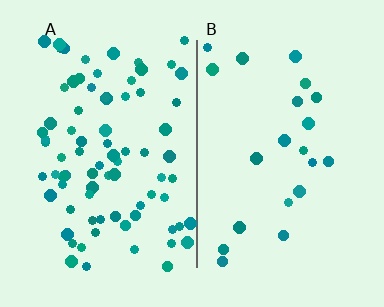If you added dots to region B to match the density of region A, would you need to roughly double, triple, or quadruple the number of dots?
Approximately quadruple.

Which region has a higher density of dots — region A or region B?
A (the left).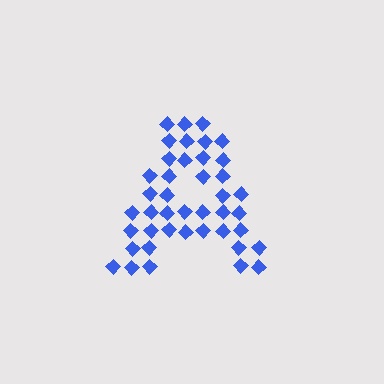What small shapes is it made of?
It is made of small diamonds.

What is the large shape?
The large shape is the letter A.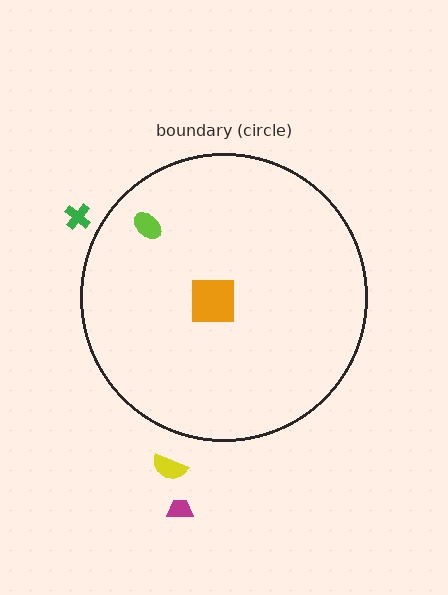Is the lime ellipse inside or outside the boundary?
Inside.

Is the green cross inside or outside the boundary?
Outside.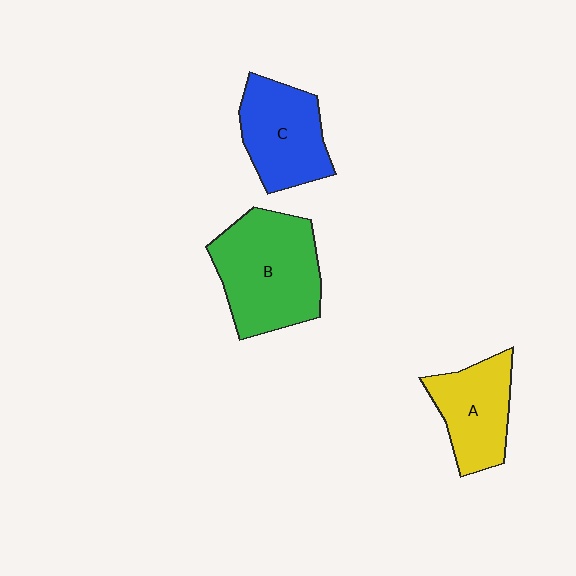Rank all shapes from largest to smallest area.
From largest to smallest: B (green), C (blue), A (yellow).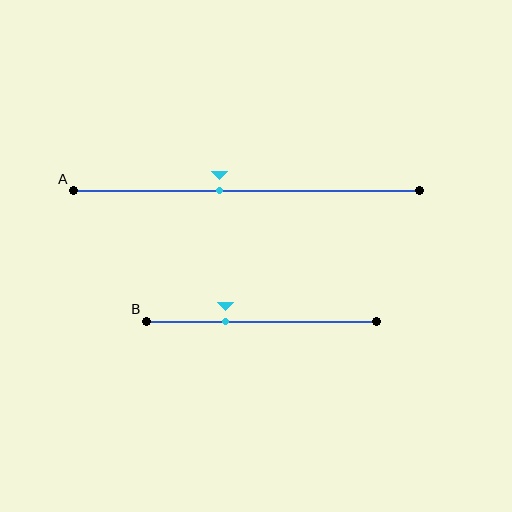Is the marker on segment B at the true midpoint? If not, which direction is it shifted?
No, the marker on segment B is shifted to the left by about 16% of the segment length.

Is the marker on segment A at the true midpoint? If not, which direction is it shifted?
No, the marker on segment A is shifted to the left by about 8% of the segment length.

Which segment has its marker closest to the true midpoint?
Segment A has its marker closest to the true midpoint.